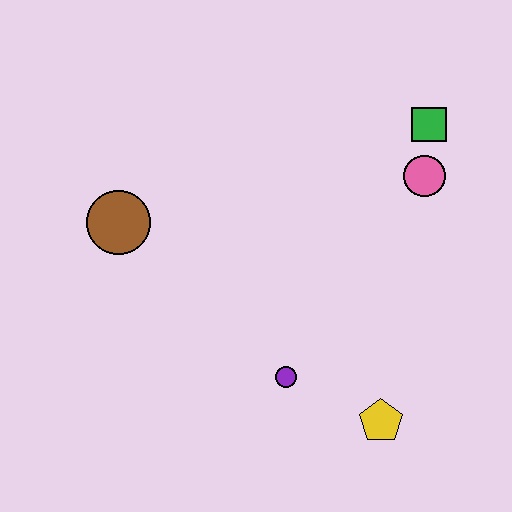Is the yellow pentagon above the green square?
No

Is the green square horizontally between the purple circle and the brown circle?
No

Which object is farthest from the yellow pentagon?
The brown circle is farthest from the yellow pentagon.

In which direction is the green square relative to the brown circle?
The green square is to the right of the brown circle.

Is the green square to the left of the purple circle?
No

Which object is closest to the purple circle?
The yellow pentagon is closest to the purple circle.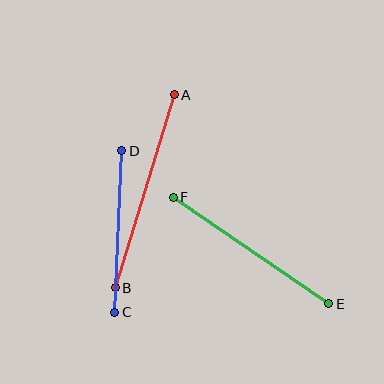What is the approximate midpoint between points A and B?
The midpoint is at approximately (145, 191) pixels.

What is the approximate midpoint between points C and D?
The midpoint is at approximately (118, 231) pixels.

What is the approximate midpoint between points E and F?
The midpoint is at approximately (251, 251) pixels.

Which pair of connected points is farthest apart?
Points A and B are farthest apart.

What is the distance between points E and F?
The distance is approximately 189 pixels.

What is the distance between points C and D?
The distance is approximately 162 pixels.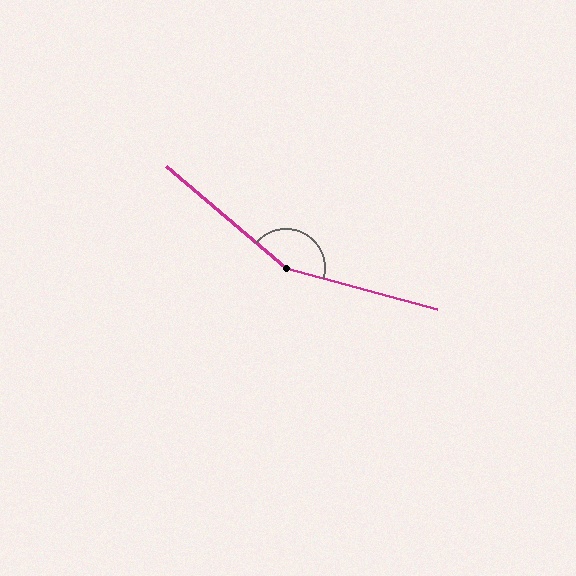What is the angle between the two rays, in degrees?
Approximately 155 degrees.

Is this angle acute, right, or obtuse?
It is obtuse.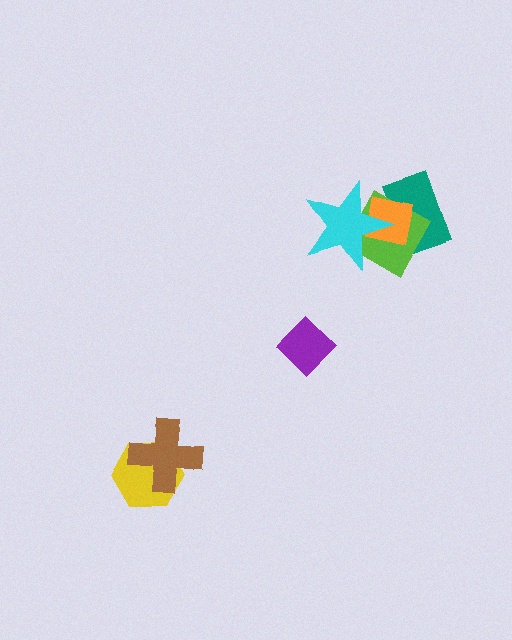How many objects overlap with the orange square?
3 objects overlap with the orange square.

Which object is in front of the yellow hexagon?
The brown cross is in front of the yellow hexagon.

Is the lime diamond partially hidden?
Yes, it is partially covered by another shape.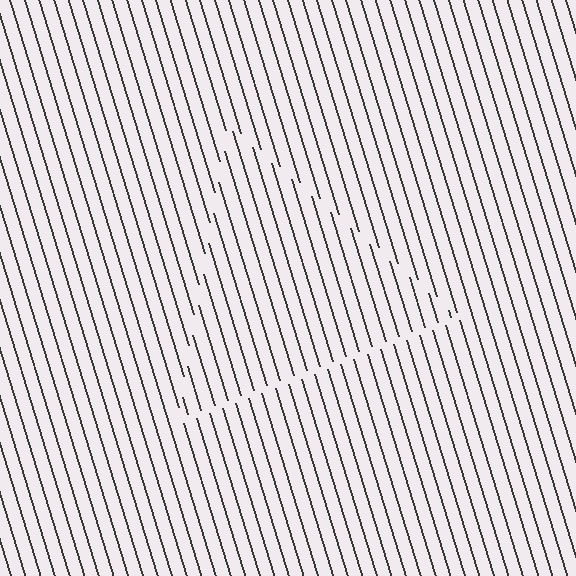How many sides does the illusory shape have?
3 sides — the line-ends trace a triangle.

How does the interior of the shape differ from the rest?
The interior of the shape contains the same grating, shifted by half a period — the contour is defined by the phase discontinuity where line-ends from the inner and outer gratings abut.